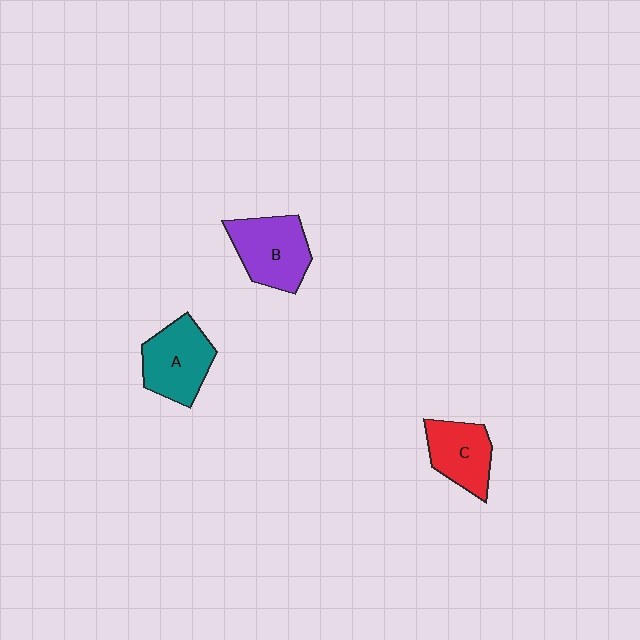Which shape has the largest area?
Shape B (purple).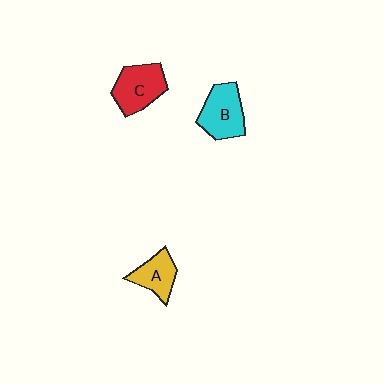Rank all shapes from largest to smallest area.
From largest to smallest: C (red), B (cyan), A (yellow).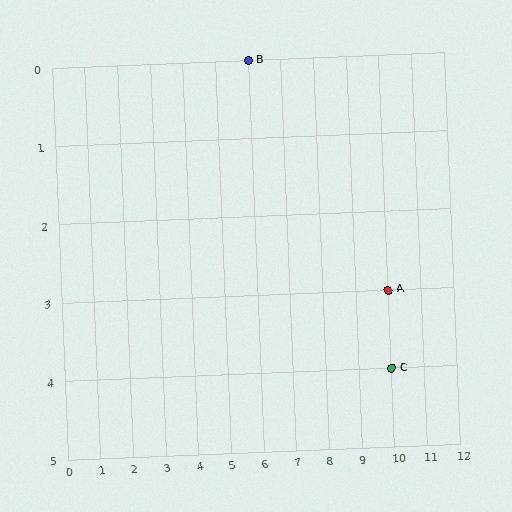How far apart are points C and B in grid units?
Points C and B are 4 columns and 4 rows apart (about 5.7 grid units diagonally).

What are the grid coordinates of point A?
Point A is at grid coordinates (10, 3).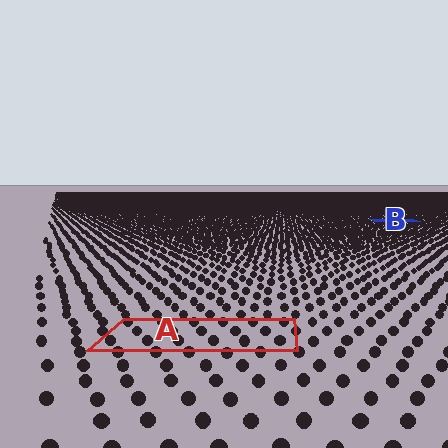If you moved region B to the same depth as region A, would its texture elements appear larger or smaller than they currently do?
They would appear larger. At a closer depth, the same texture elements are projected at a bigger on-screen size.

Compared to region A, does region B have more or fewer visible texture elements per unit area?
Region B has more texture elements per unit area — they are packed more densely because it is farther away.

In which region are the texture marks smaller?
The texture marks are smaller in region B, because it is farther away.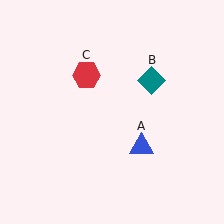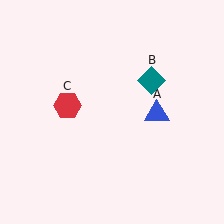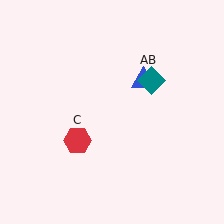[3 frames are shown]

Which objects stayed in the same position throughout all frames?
Teal diamond (object B) remained stationary.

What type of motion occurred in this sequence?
The blue triangle (object A), red hexagon (object C) rotated counterclockwise around the center of the scene.